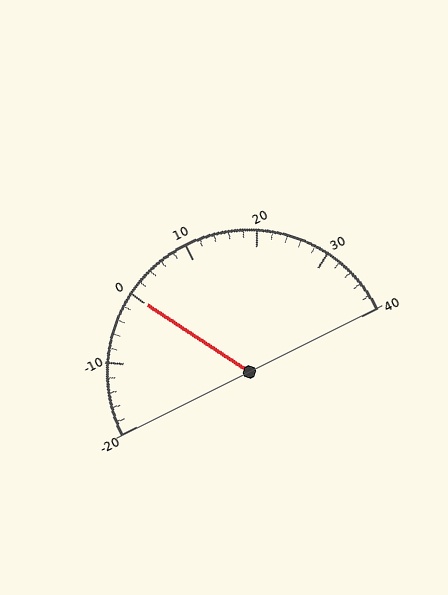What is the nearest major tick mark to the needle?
The nearest major tick mark is 0.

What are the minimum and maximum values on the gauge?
The gauge ranges from -20 to 40.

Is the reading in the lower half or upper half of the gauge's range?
The reading is in the lower half of the range (-20 to 40).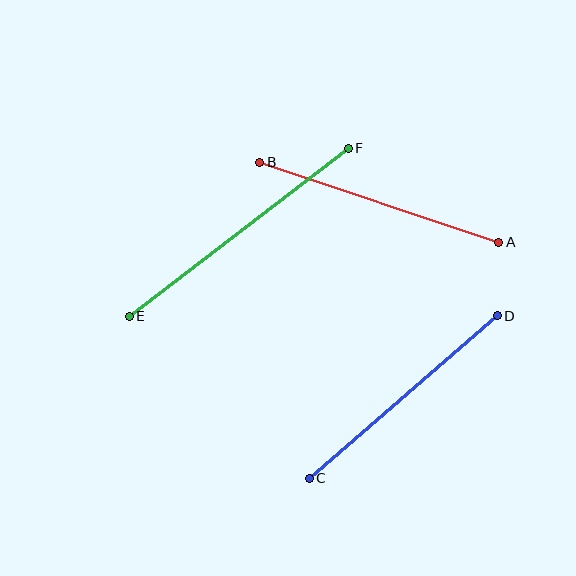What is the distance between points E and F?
The distance is approximately 276 pixels.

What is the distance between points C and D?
The distance is approximately 249 pixels.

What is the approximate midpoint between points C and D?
The midpoint is at approximately (403, 397) pixels.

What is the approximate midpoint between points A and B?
The midpoint is at approximately (379, 202) pixels.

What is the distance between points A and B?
The distance is approximately 252 pixels.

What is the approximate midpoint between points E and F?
The midpoint is at approximately (239, 232) pixels.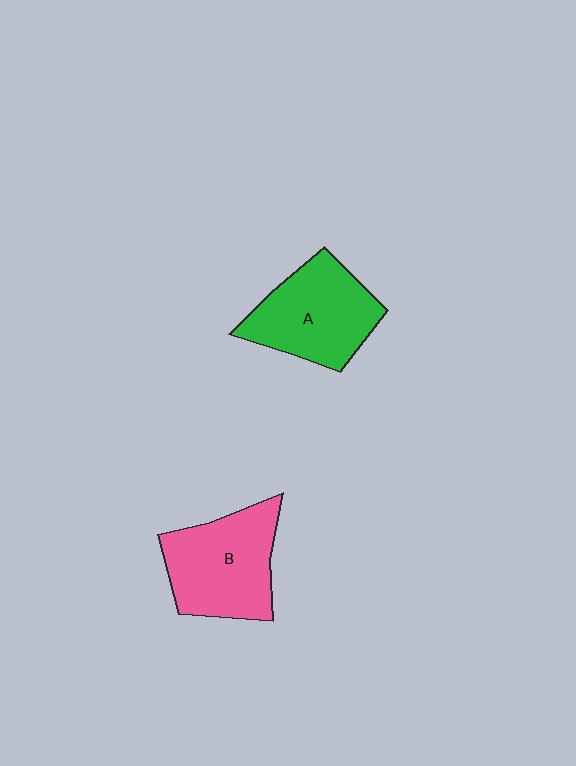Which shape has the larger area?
Shape B (pink).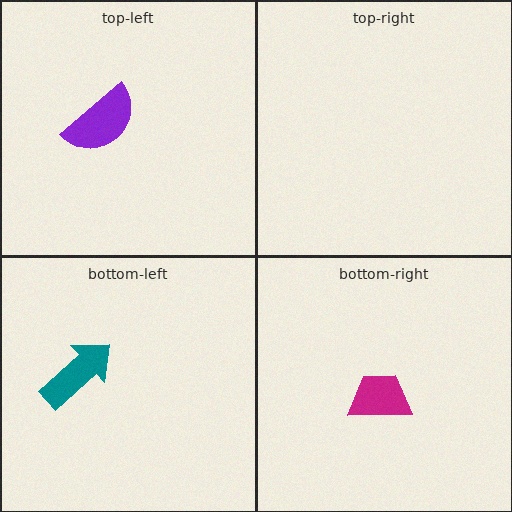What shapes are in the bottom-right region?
The magenta trapezoid.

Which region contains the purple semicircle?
The top-left region.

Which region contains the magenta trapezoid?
The bottom-right region.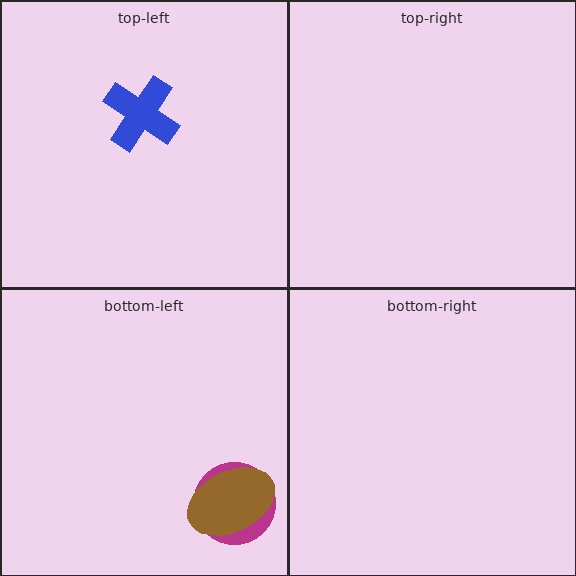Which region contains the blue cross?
The top-left region.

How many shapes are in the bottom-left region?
2.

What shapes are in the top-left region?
The blue cross.